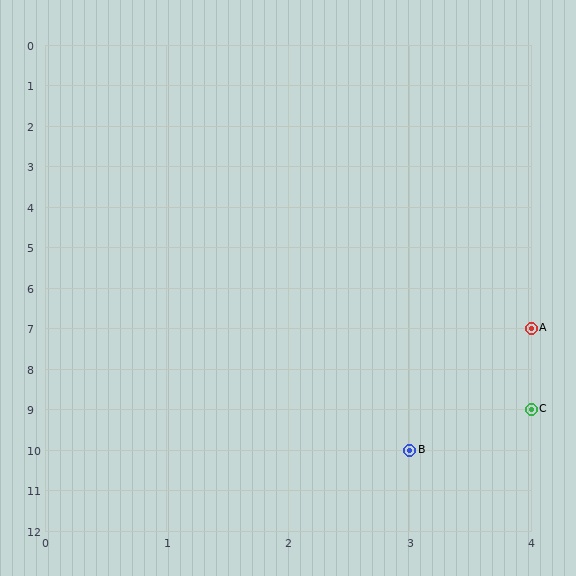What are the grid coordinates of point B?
Point B is at grid coordinates (3, 10).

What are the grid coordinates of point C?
Point C is at grid coordinates (4, 9).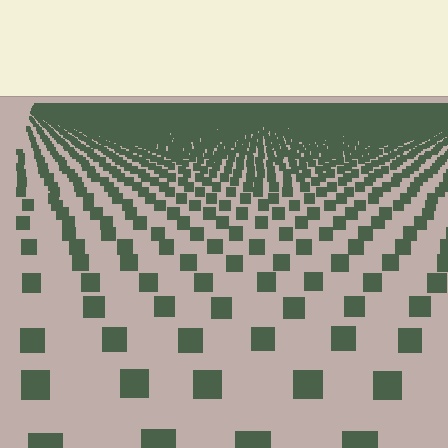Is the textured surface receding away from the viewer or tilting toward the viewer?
The surface is receding away from the viewer. Texture elements get smaller and denser toward the top.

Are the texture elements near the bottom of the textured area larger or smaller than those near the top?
Larger. Near the bottom, elements are closer to the viewer and appear at a bigger on-screen size.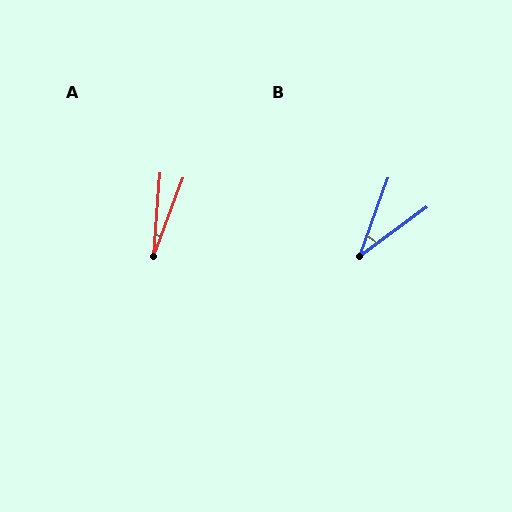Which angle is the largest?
B, at approximately 34 degrees.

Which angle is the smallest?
A, at approximately 16 degrees.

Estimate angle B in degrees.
Approximately 34 degrees.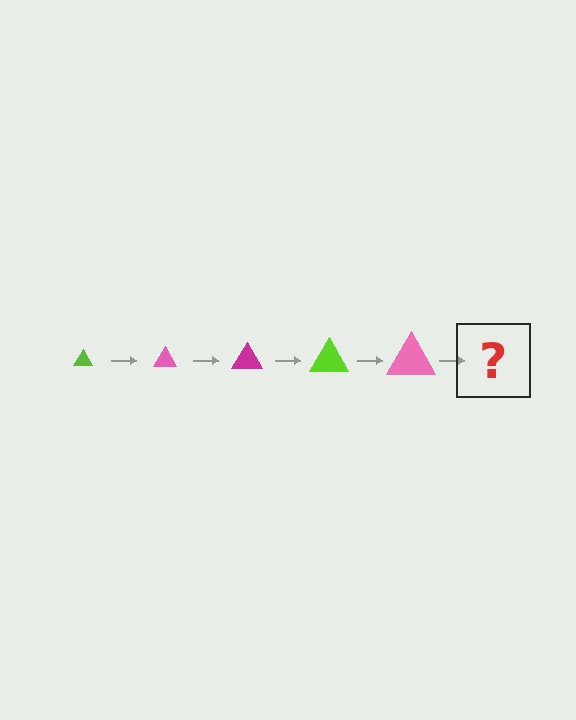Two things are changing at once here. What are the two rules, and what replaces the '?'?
The two rules are that the triangle grows larger each step and the color cycles through lime, pink, and magenta. The '?' should be a magenta triangle, larger than the previous one.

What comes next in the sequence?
The next element should be a magenta triangle, larger than the previous one.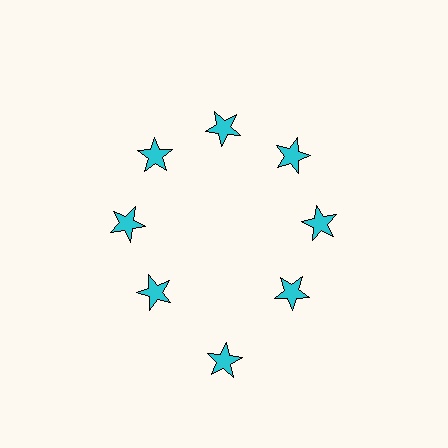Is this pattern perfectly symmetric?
No. The 8 cyan stars are arranged in a ring, but one element near the 6 o'clock position is pushed outward from the center, breaking the 8-fold rotational symmetry.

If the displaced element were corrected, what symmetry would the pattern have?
It would have 8-fold rotational symmetry — the pattern would map onto itself every 45 degrees.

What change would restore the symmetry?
The symmetry would be restored by moving it inward, back onto the ring so that all 8 stars sit at equal angles and equal distance from the center.